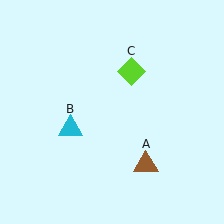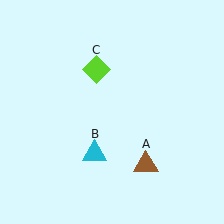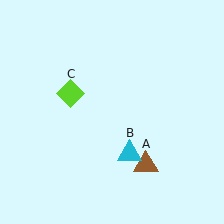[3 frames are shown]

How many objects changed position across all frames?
2 objects changed position: cyan triangle (object B), lime diamond (object C).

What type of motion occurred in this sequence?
The cyan triangle (object B), lime diamond (object C) rotated counterclockwise around the center of the scene.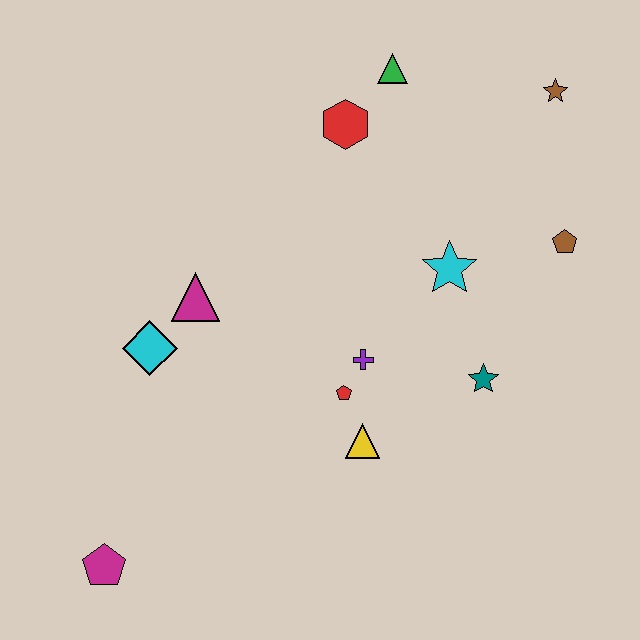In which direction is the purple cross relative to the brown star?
The purple cross is below the brown star.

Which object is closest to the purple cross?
The red pentagon is closest to the purple cross.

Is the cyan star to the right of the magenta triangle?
Yes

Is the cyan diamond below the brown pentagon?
Yes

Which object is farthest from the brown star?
The magenta pentagon is farthest from the brown star.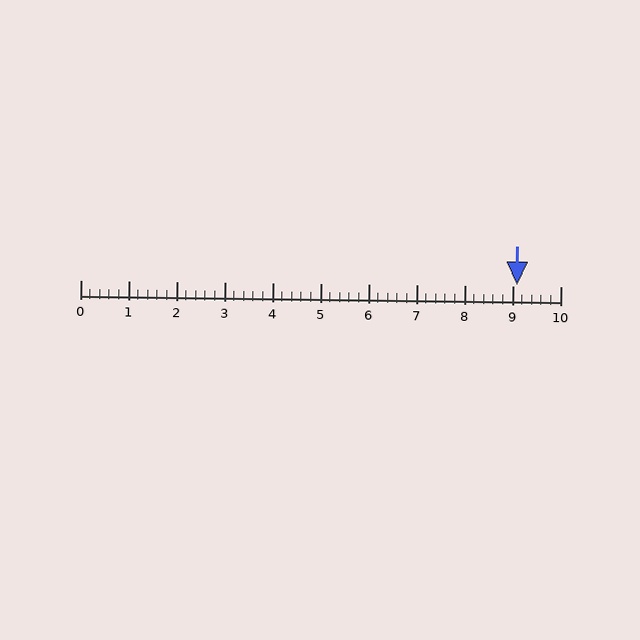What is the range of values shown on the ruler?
The ruler shows values from 0 to 10.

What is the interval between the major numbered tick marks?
The major tick marks are spaced 1 units apart.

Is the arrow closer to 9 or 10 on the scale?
The arrow is closer to 9.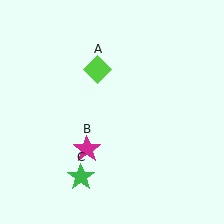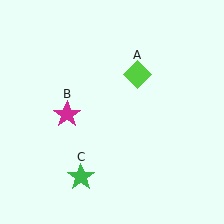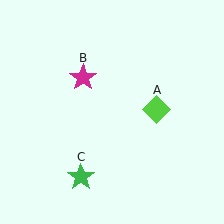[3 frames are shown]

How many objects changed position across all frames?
2 objects changed position: lime diamond (object A), magenta star (object B).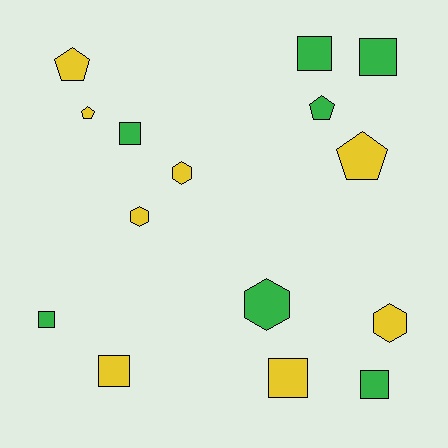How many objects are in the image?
There are 15 objects.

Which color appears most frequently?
Yellow, with 8 objects.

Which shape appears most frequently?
Square, with 7 objects.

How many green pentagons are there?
There is 1 green pentagon.